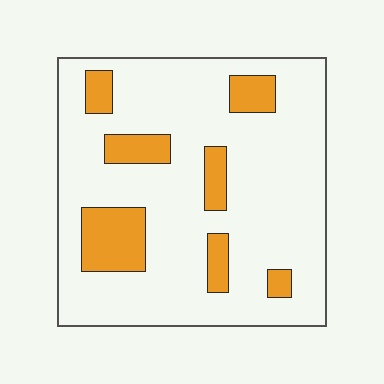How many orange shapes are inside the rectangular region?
7.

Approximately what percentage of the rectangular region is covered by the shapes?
Approximately 20%.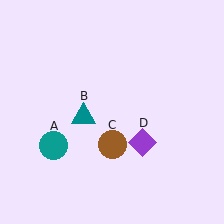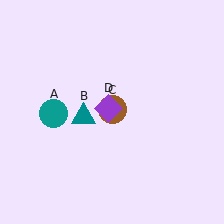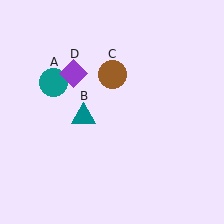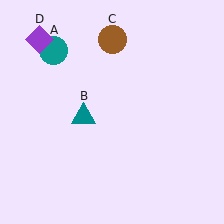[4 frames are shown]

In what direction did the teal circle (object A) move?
The teal circle (object A) moved up.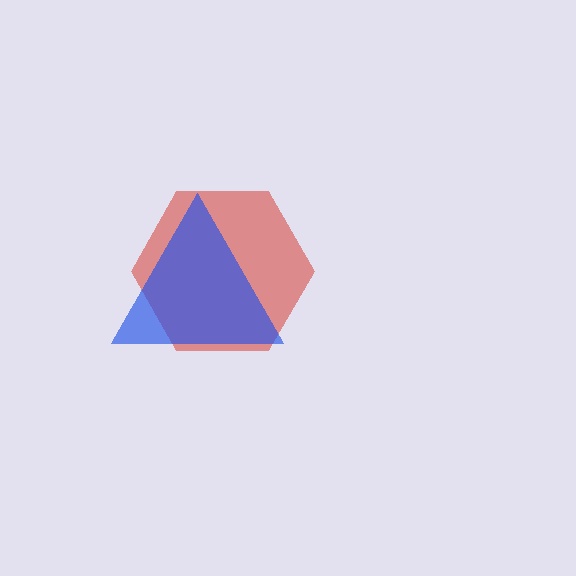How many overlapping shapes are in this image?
There are 2 overlapping shapes in the image.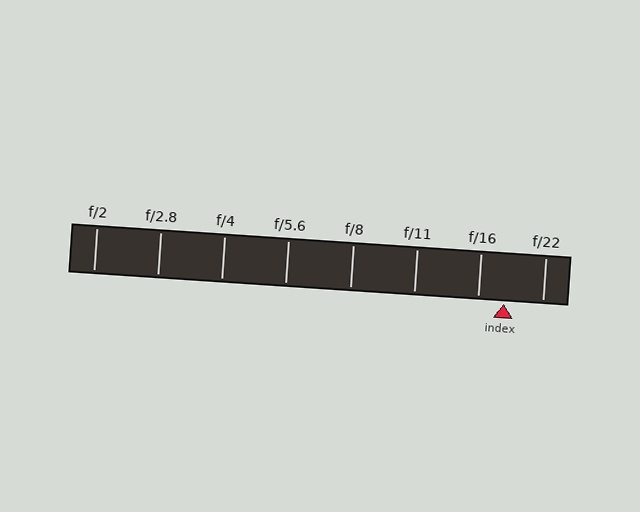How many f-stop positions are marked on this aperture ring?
There are 8 f-stop positions marked.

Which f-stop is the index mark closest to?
The index mark is closest to f/16.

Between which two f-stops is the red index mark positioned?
The index mark is between f/16 and f/22.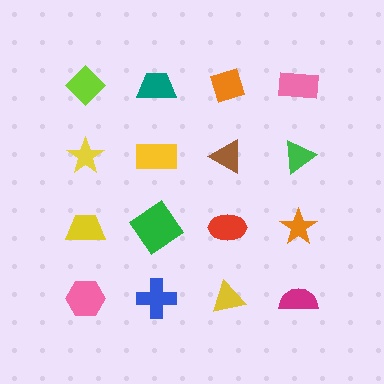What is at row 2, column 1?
A yellow star.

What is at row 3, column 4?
An orange star.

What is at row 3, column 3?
A red ellipse.